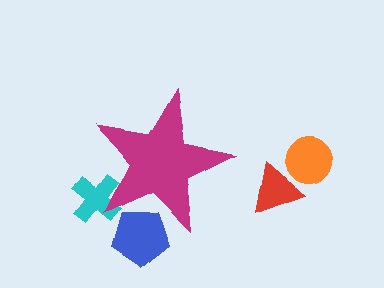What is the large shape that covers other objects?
A magenta star.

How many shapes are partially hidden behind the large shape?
2 shapes are partially hidden.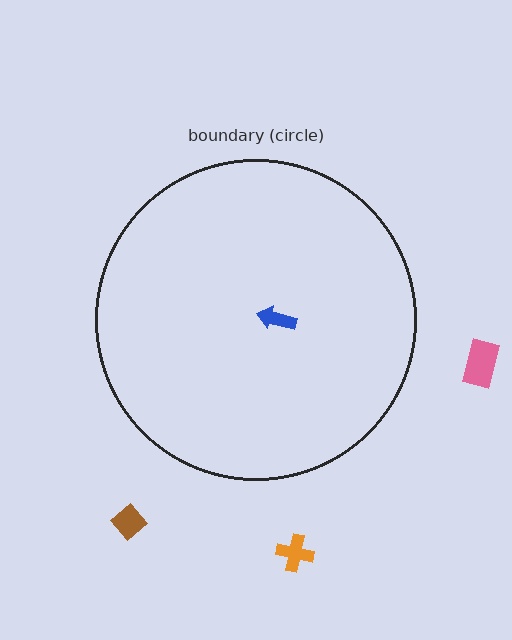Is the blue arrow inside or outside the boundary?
Inside.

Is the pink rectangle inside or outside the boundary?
Outside.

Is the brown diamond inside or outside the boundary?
Outside.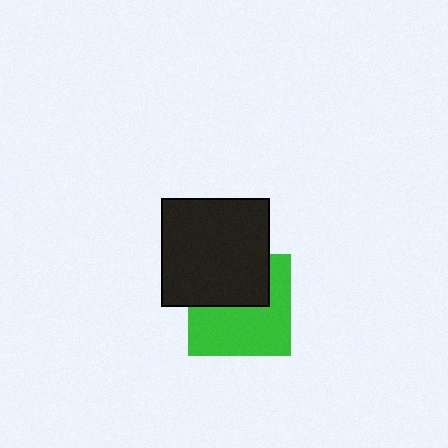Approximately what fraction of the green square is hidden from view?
Roughly 42% of the green square is hidden behind the black square.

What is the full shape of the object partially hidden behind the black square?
The partially hidden object is a green square.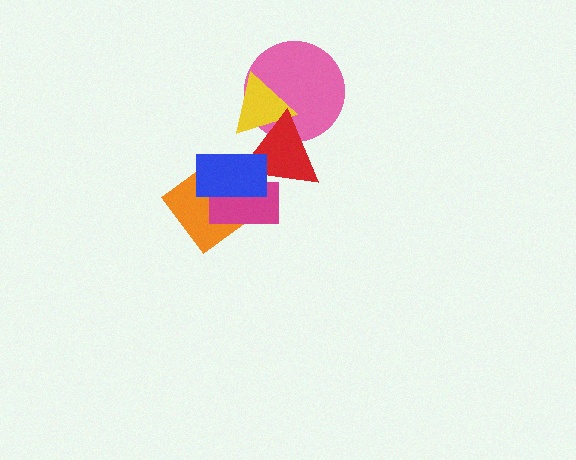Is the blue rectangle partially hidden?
No, no other shape covers it.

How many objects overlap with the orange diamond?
2 objects overlap with the orange diamond.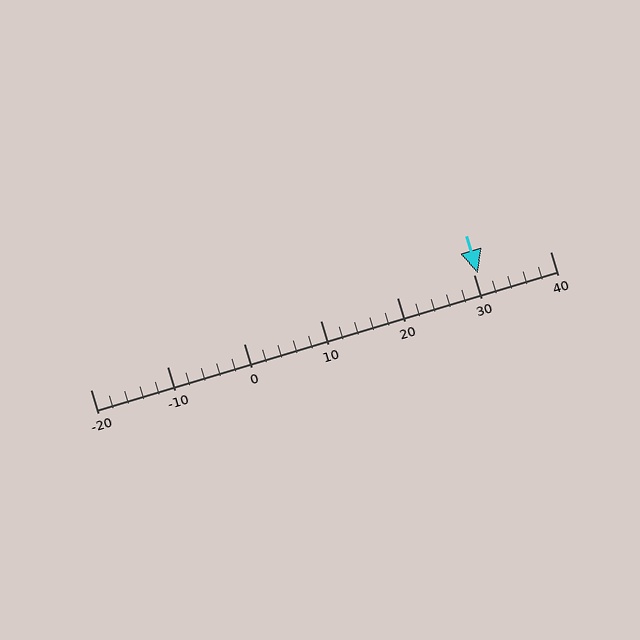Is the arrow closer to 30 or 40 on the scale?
The arrow is closer to 30.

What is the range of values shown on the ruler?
The ruler shows values from -20 to 40.